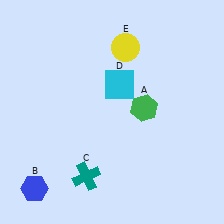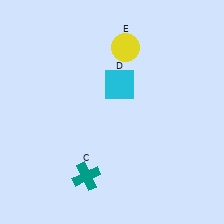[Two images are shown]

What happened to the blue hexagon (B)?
The blue hexagon (B) was removed in Image 2. It was in the bottom-left area of Image 1.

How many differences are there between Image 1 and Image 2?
There are 2 differences between the two images.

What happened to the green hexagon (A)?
The green hexagon (A) was removed in Image 2. It was in the top-right area of Image 1.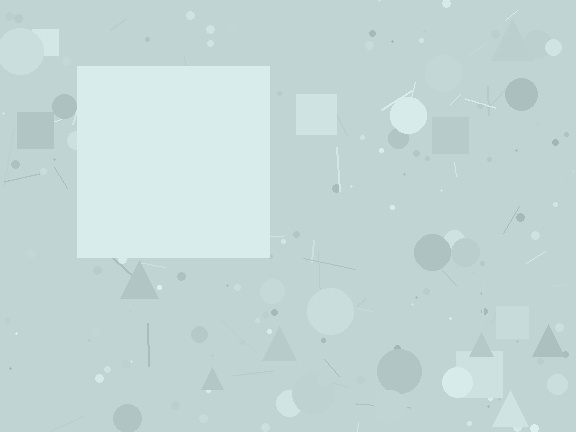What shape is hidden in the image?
A square is hidden in the image.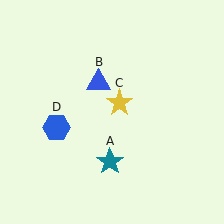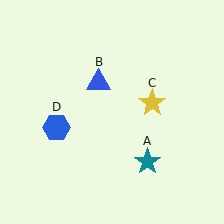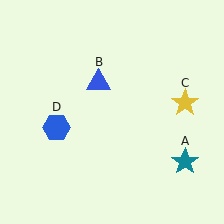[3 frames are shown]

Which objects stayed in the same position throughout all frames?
Blue triangle (object B) and blue hexagon (object D) remained stationary.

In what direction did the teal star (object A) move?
The teal star (object A) moved right.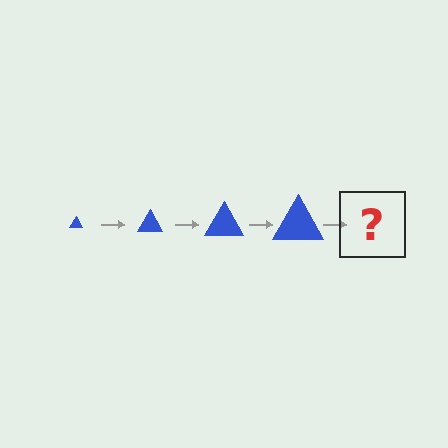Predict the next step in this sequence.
The next step is a blue triangle, larger than the previous one.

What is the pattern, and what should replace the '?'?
The pattern is that the triangle gets progressively larger each step. The '?' should be a blue triangle, larger than the previous one.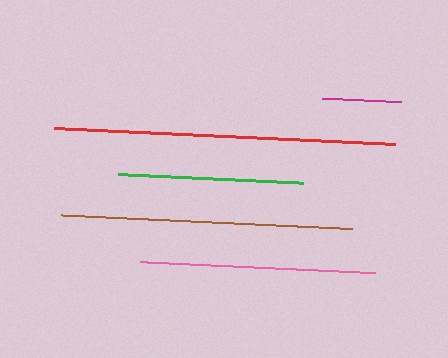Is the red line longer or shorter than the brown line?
The red line is longer than the brown line.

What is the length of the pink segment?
The pink segment is approximately 235 pixels long.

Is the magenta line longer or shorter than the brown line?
The brown line is longer than the magenta line.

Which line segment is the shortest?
The magenta line is the shortest at approximately 80 pixels.